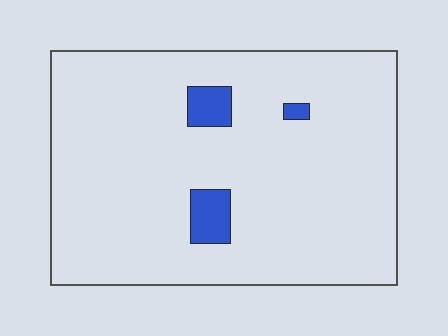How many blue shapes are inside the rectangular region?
3.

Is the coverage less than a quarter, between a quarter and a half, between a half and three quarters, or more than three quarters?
Less than a quarter.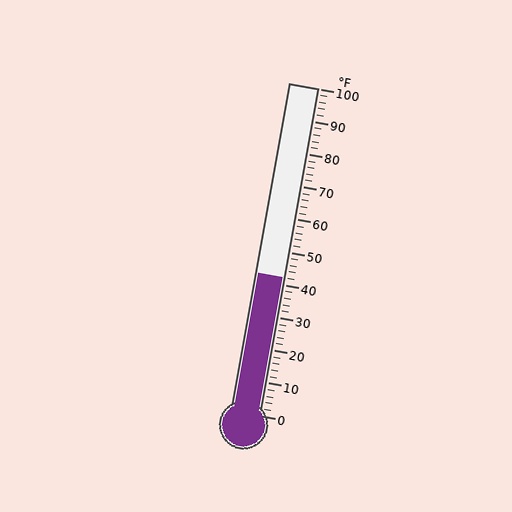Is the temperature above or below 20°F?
The temperature is above 20°F.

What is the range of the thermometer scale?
The thermometer scale ranges from 0°F to 100°F.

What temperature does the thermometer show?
The thermometer shows approximately 42°F.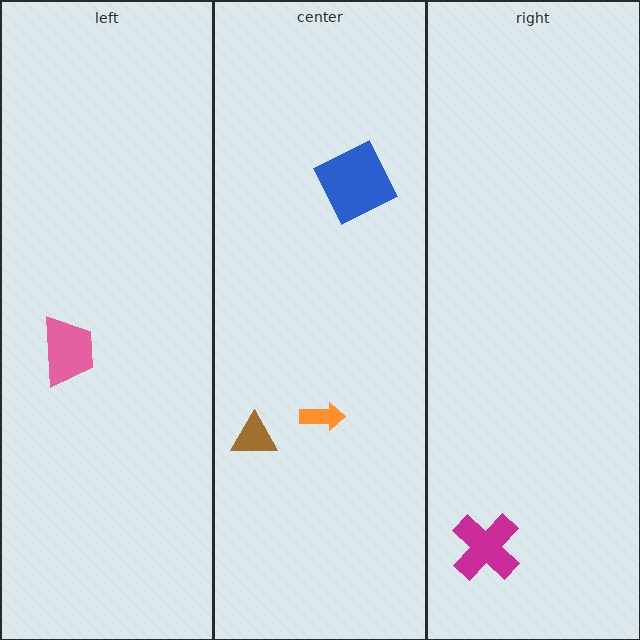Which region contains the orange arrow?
The center region.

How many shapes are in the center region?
3.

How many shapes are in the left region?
1.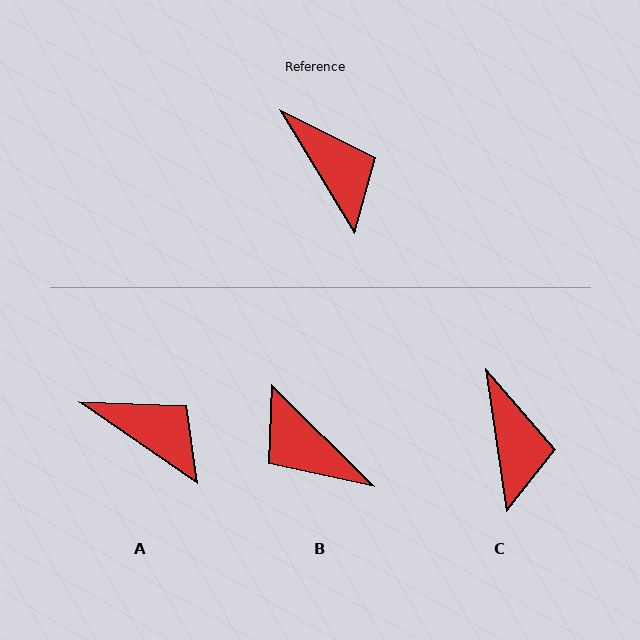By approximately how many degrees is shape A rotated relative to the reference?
Approximately 24 degrees counter-clockwise.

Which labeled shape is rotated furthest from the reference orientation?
B, about 166 degrees away.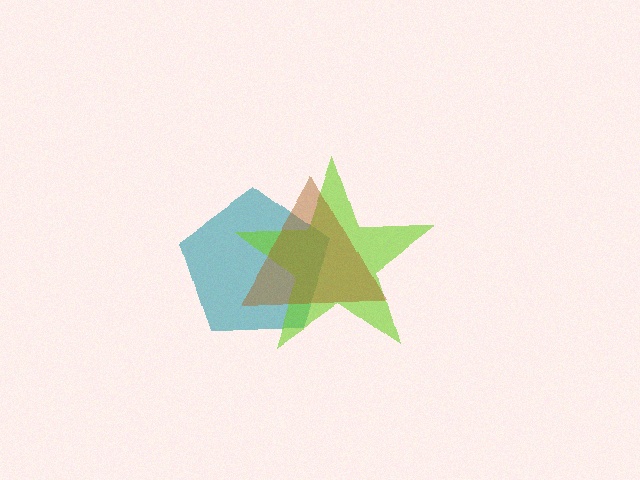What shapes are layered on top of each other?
The layered shapes are: a teal pentagon, a lime star, a brown triangle.